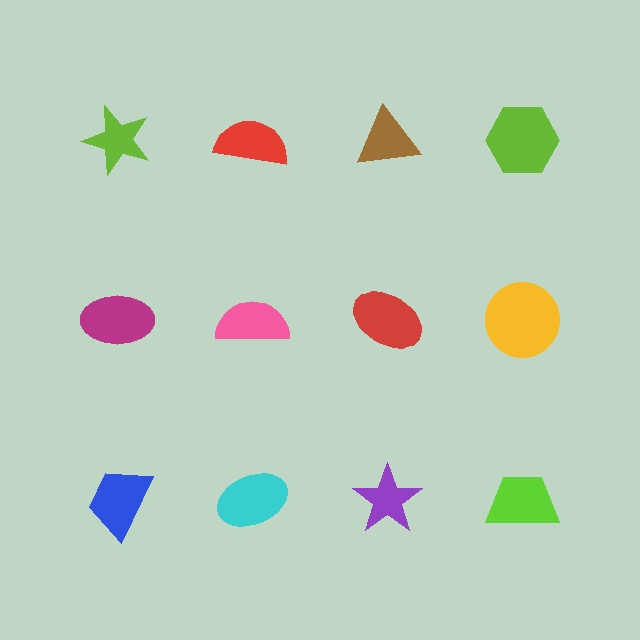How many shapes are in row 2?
4 shapes.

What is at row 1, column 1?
A lime star.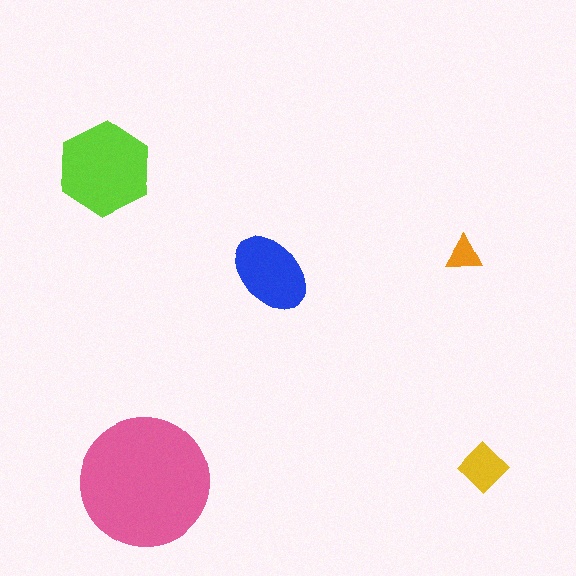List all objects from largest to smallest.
The pink circle, the lime hexagon, the blue ellipse, the yellow diamond, the orange triangle.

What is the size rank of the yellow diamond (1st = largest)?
4th.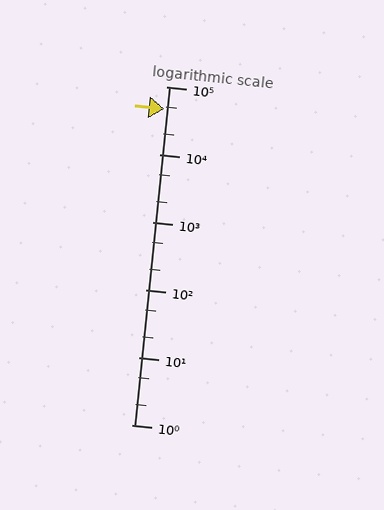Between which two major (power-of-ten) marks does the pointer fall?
The pointer is between 10000 and 100000.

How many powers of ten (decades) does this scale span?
The scale spans 5 decades, from 1 to 100000.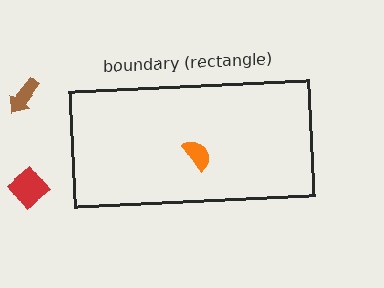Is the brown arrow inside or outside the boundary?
Outside.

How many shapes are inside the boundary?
1 inside, 2 outside.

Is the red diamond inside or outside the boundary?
Outside.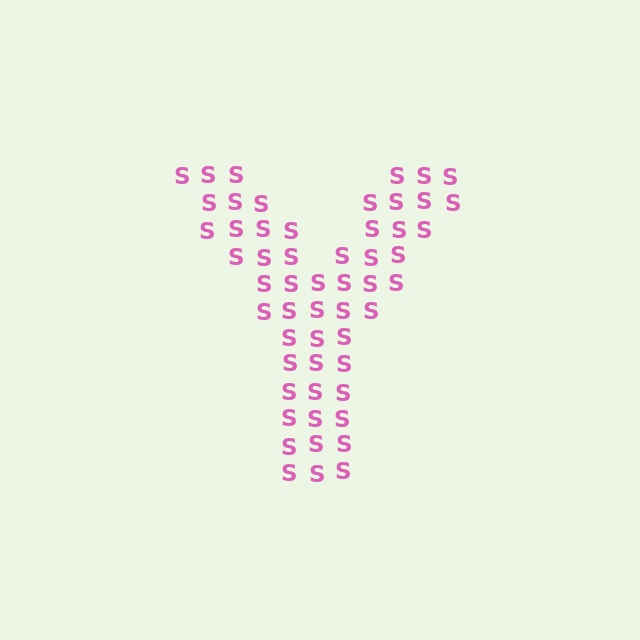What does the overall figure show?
The overall figure shows the letter Y.